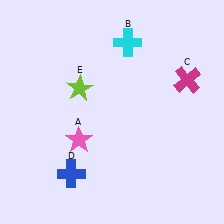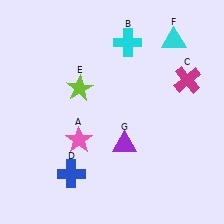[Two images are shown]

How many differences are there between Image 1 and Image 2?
There are 2 differences between the two images.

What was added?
A cyan triangle (F), a purple triangle (G) were added in Image 2.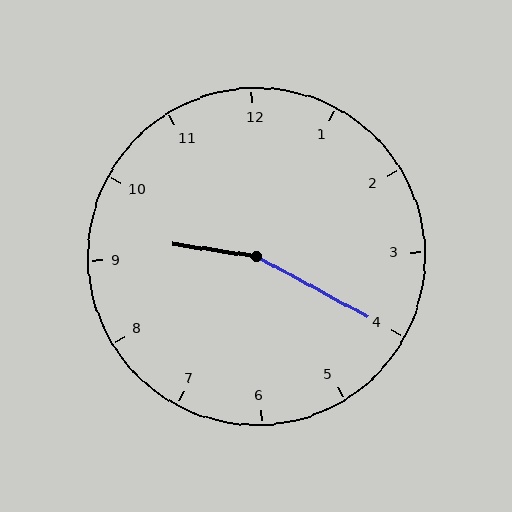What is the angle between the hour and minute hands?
Approximately 160 degrees.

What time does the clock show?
9:20.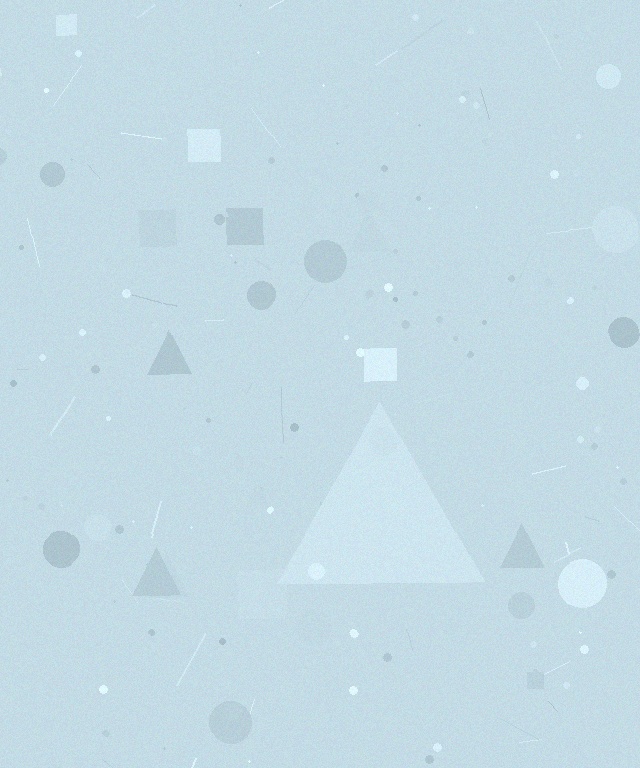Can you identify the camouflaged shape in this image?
The camouflaged shape is a triangle.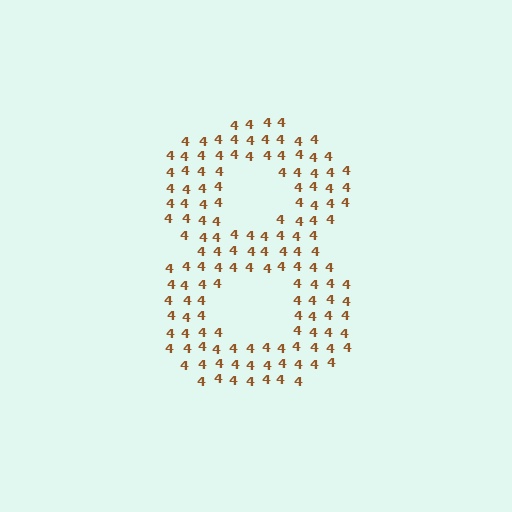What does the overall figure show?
The overall figure shows the digit 8.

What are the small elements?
The small elements are digit 4's.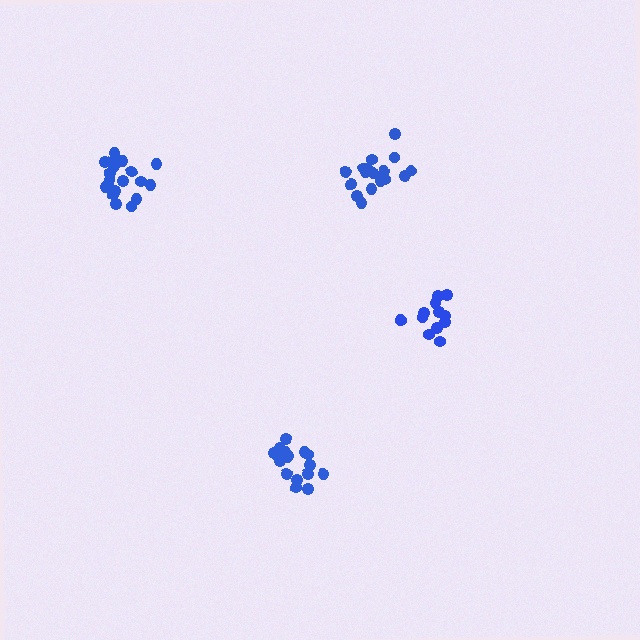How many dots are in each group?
Group 1: 18 dots, Group 2: 13 dots, Group 3: 19 dots, Group 4: 19 dots (69 total).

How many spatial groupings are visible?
There are 4 spatial groupings.